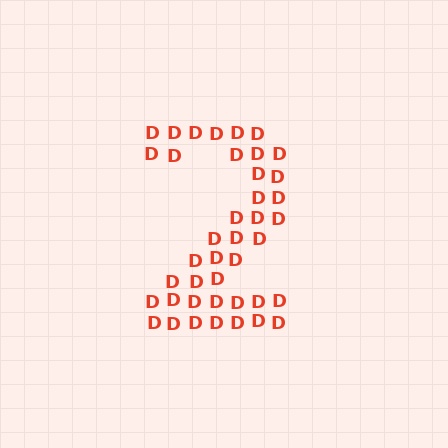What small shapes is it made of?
It is made of small letter D's.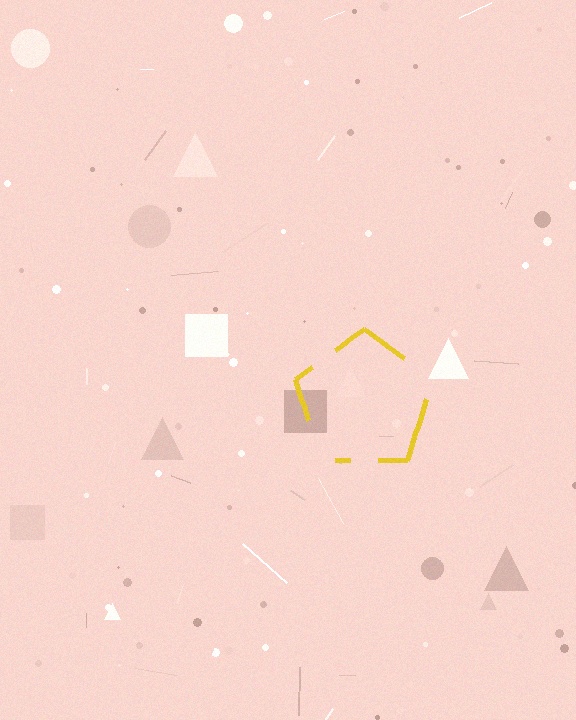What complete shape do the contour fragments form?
The contour fragments form a pentagon.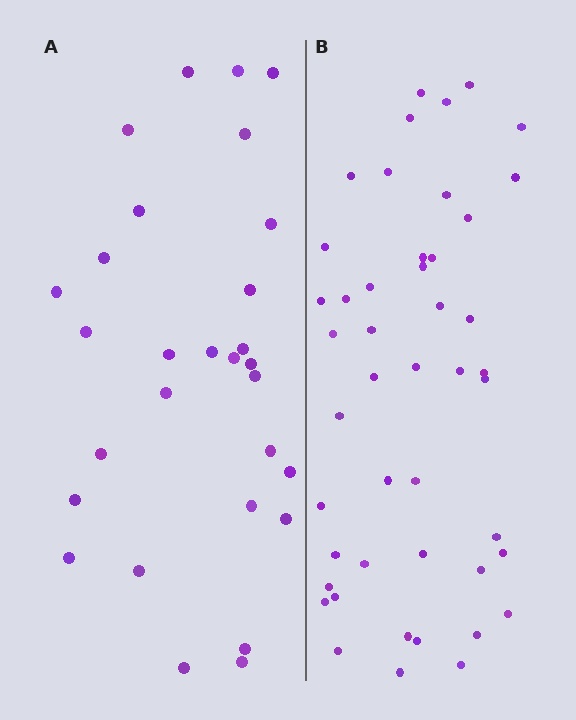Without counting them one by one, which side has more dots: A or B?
Region B (the right region) has more dots.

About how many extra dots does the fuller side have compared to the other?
Region B has approximately 15 more dots than region A.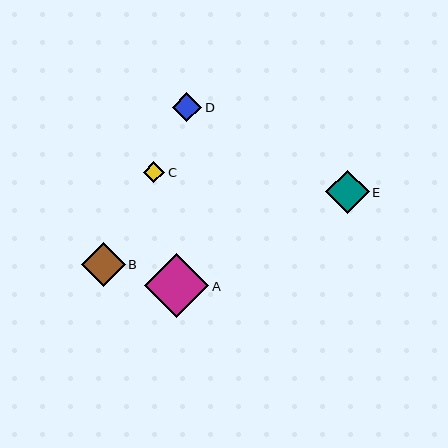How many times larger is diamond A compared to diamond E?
Diamond A is approximately 1.5 times the size of diamond E.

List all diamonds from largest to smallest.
From largest to smallest: A, B, E, D, C.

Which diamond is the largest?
Diamond A is the largest with a size of approximately 64 pixels.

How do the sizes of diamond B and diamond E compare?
Diamond B and diamond E are approximately the same size.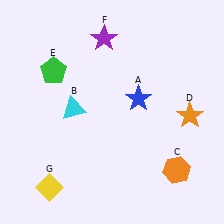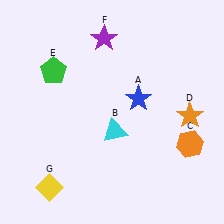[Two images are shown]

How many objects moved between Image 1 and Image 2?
2 objects moved between the two images.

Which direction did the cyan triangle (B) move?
The cyan triangle (B) moved right.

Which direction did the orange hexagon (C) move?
The orange hexagon (C) moved up.